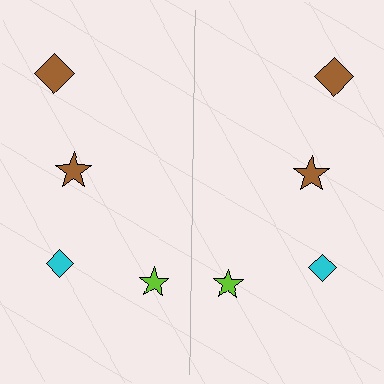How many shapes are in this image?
There are 8 shapes in this image.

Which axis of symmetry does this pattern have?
The pattern has a vertical axis of symmetry running through the center of the image.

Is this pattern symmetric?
Yes, this pattern has bilateral (reflection) symmetry.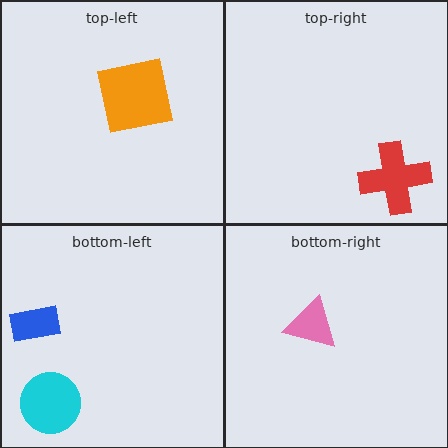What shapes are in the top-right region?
The red cross.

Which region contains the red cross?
The top-right region.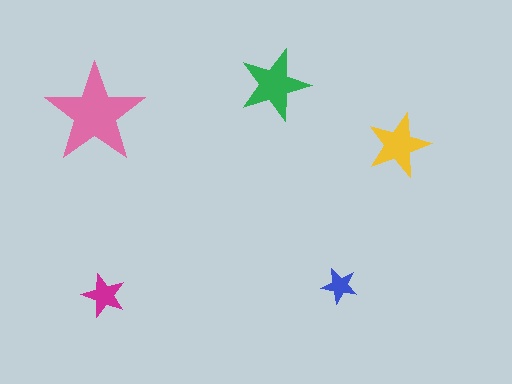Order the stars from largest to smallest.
the pink one, the green one, the yellow one, the magenta one, the blue one.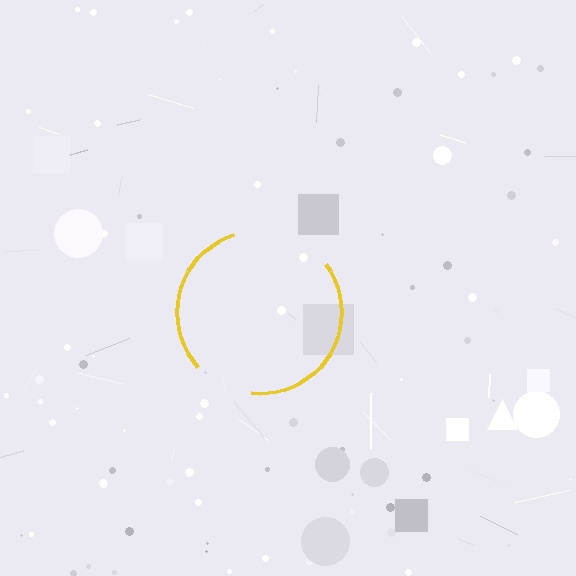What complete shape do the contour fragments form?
The contour fragments form a circle.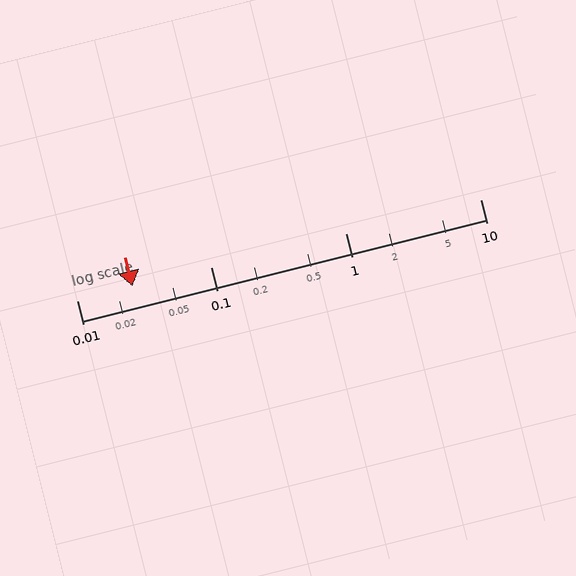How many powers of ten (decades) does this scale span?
The scale spans 3 decades, from 0.01 to 10.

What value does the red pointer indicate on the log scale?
The pointer indicates approximately 0.026.